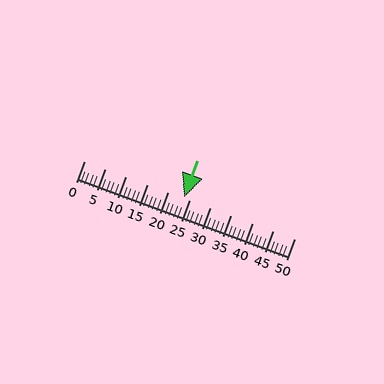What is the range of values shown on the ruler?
The ruler shows values from 0 to 50.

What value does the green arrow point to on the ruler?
The green arrow points to approximately 24.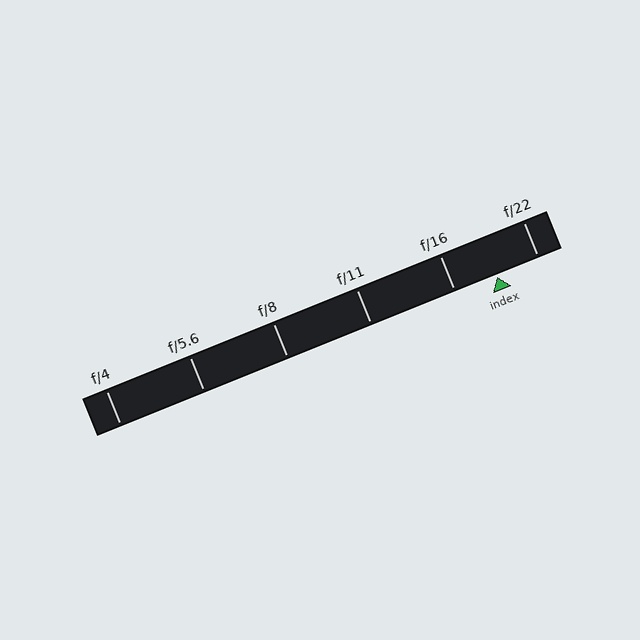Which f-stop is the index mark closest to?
The index mark is closest to f/22.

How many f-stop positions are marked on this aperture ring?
There are 6 f-stop positions marked.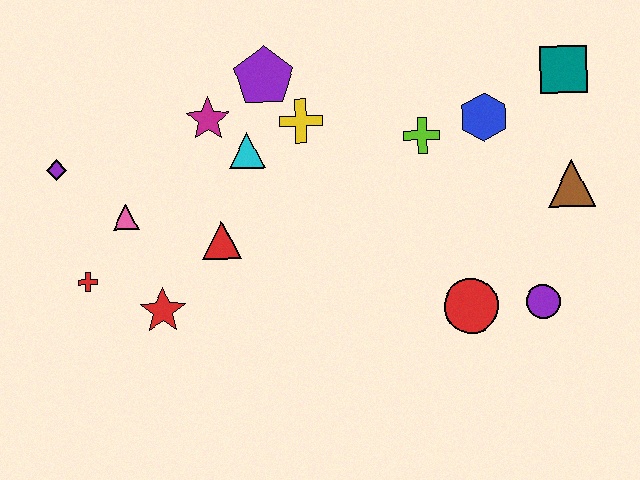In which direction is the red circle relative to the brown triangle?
The red circle is below the brown triangle.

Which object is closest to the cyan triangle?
The magenta star is closest to the cyan triangle.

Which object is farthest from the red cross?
The teal square is farthest from the red cross.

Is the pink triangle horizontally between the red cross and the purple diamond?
No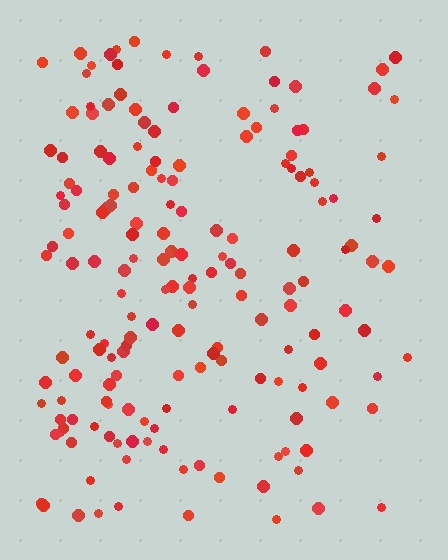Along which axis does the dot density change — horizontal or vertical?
Horizontal.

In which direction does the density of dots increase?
From right to left, with the left side densest.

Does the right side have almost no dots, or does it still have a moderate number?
Still a moderate number, just noticeably fewer than the left.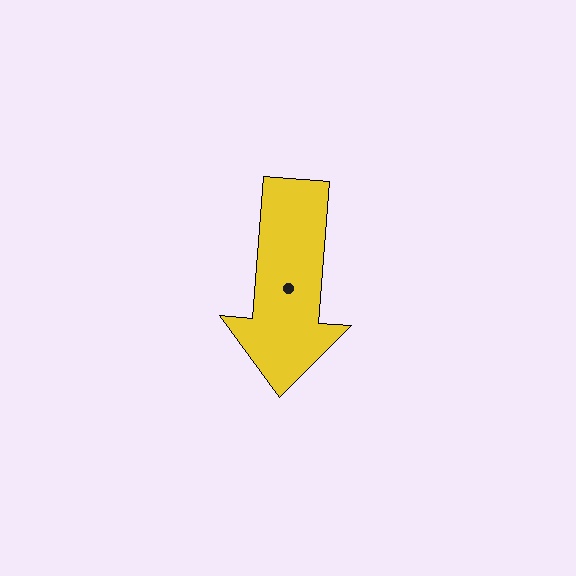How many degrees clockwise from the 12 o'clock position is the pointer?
Approximately 184 degrees.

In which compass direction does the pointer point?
South.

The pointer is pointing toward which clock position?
Roughly 6 o'clock.